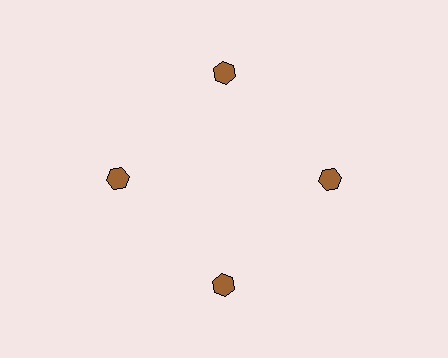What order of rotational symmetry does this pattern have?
This pattern has 4-fold rotational symmetry.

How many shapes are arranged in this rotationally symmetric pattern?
There are 4 shapes, arranged in 4 groups of 1.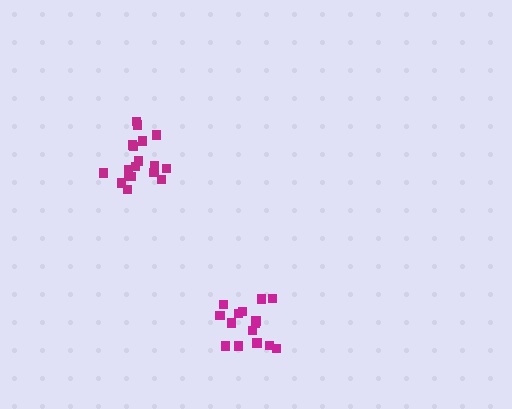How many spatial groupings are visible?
There are 2 spatial groupings.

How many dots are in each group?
Group 1: 15 dots, Group 2: 19 dots (34 total).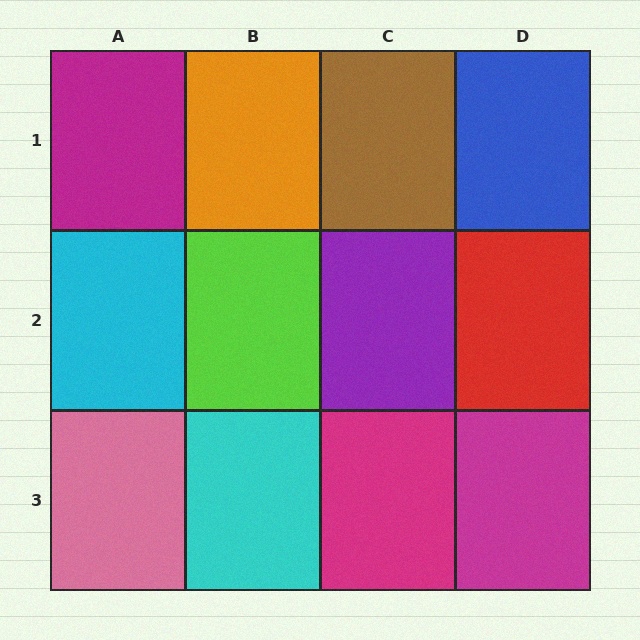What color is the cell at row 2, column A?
Cyan.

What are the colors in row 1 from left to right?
Magenta, orange, brown, blue.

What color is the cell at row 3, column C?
Magenta.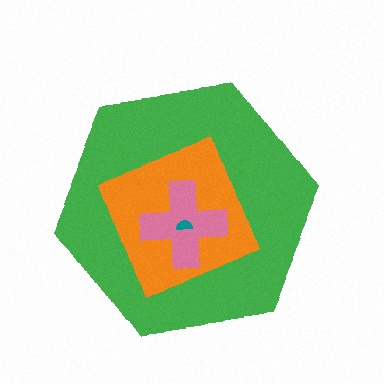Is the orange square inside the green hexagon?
Yes.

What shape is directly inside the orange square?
The pink cross.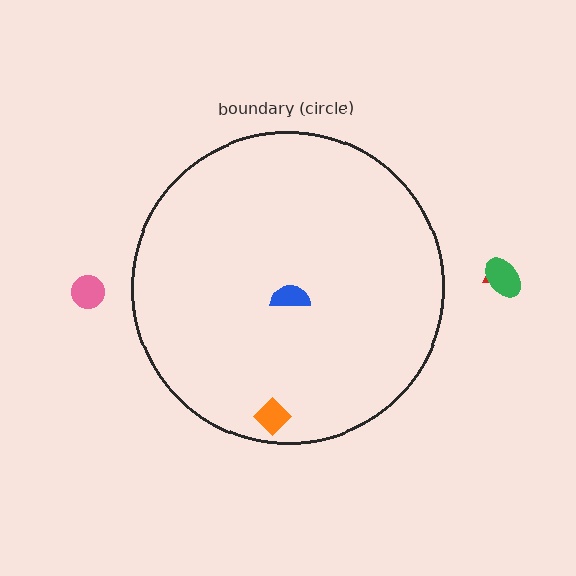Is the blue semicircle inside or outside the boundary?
Inside.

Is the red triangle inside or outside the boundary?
Outside.